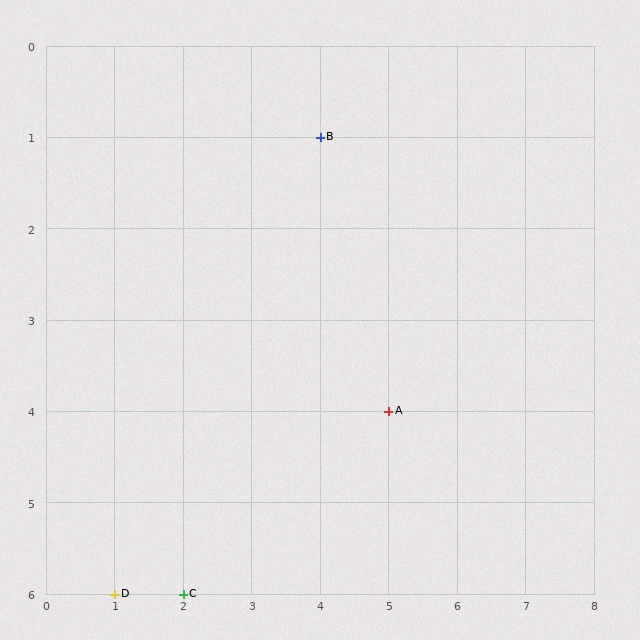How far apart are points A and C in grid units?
Points A and C are 3 columns and 2 rows apart (about 3.6 grid units diagonally).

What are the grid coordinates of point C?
Point C is at grid coordinates (2, 6).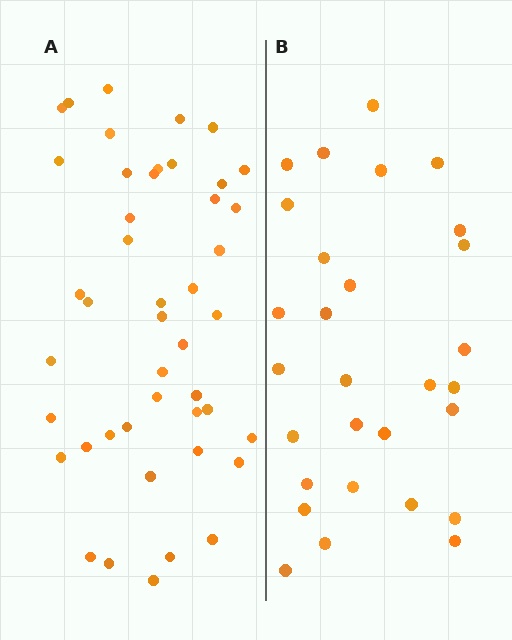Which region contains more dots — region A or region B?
Region A (the left region) has more dots.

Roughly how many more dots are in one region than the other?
Region A has approximately 15 more dots than region B.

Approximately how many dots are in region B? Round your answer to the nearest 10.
About 30 dots. (The exact count is 29, which rounds to 30.)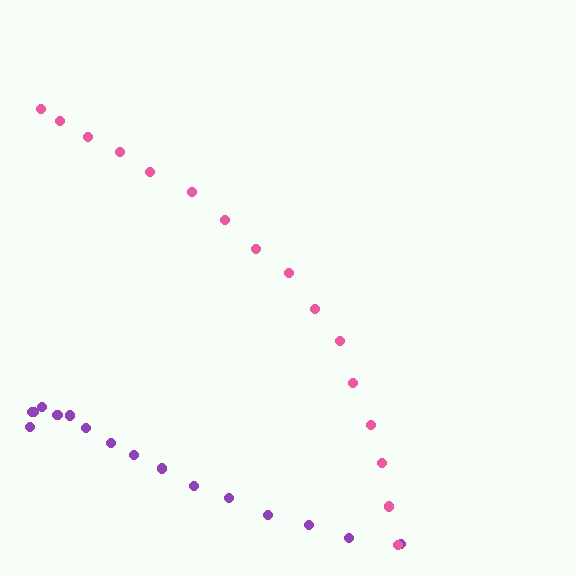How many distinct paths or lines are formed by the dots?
There are 2 distinct paths.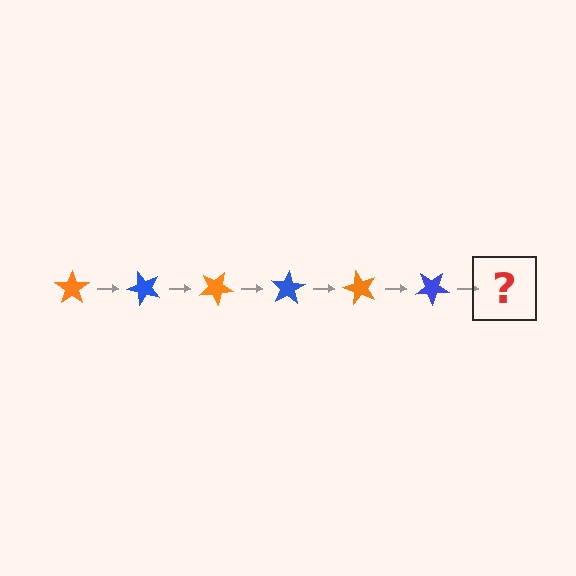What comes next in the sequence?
The next element should be an orange star, rotated 300 degrees from the start.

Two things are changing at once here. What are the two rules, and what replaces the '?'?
The two rules are that it rotates 50 degrees each step and the color cycles through orange and blue. The '?' should be an orange star, rotated 300 degrees from the start.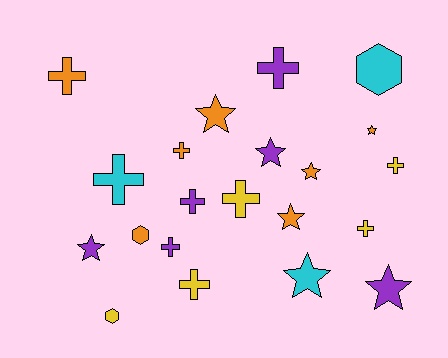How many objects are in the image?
There are 21 objects.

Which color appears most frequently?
Orange, with 7 objects.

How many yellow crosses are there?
There are 4 yellow crosses.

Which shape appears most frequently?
Cross, with 10 objects.